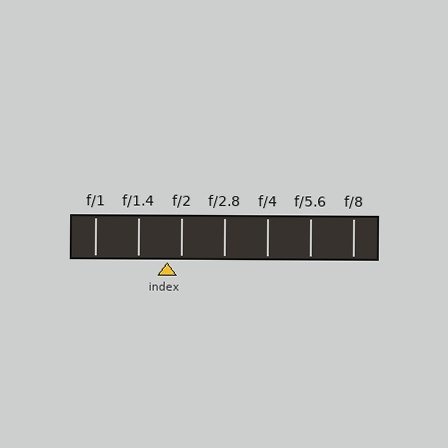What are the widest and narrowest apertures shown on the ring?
The widest aperture shown is f/1 and the narrowest is f/8.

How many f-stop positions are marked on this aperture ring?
There are 7 f-stop positions marked.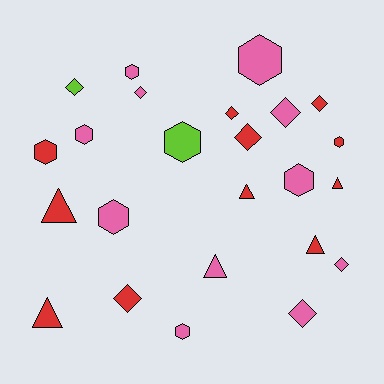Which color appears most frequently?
Red, with 11 objects.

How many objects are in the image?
There are 24 objects.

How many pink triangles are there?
There is 1 pink triangle.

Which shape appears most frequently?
Diamond, with 9 objects.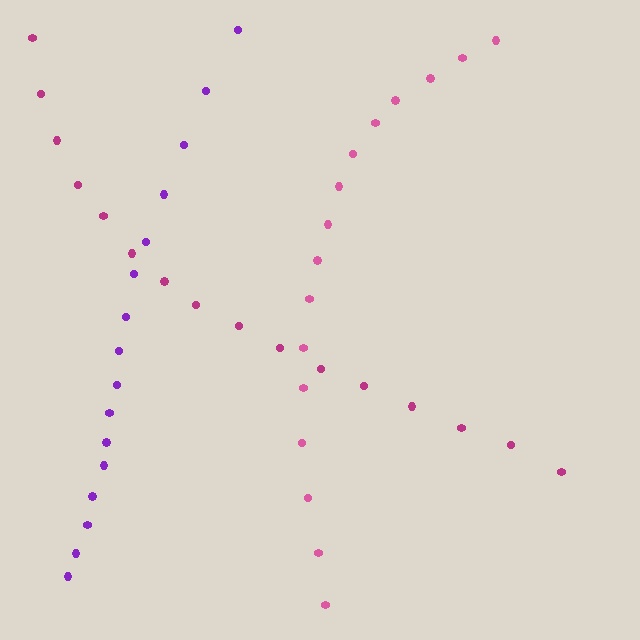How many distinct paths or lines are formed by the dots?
There are 3 distinct paths.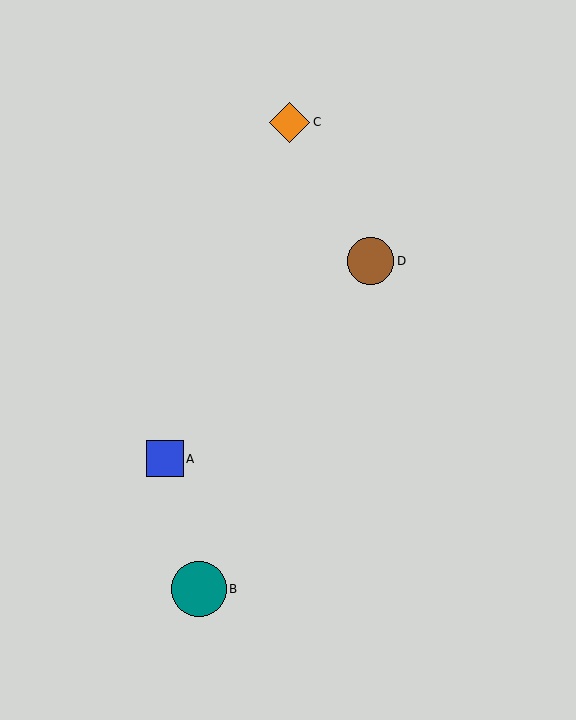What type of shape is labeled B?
Shape B is a teal circle.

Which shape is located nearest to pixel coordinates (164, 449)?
The blue square (labeled A) at (165, 459) is nearest to that location.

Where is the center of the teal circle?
The center of the teal circle is at (199, 589).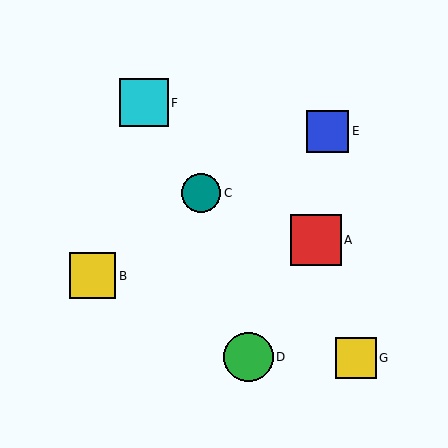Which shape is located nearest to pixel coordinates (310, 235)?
The red square (labeled A) at (316, 240) is nearest to that location.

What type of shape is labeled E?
Shape E is a blue square.